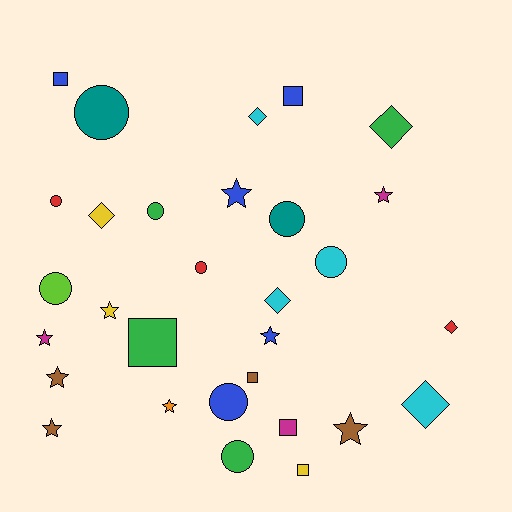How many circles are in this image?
There are 9 circles.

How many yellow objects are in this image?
There are 3 yellow objects.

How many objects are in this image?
There are 30 objects.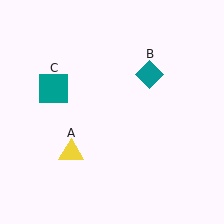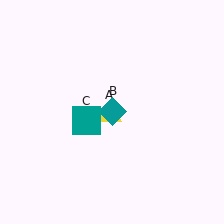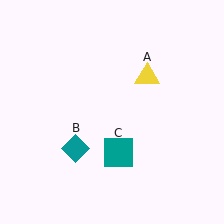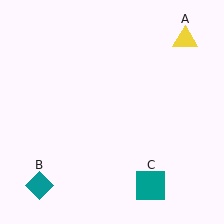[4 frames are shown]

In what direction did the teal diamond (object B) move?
The teal diamond (object B) moved down and to the left.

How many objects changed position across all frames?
3 objects changed position: yellow triangle (object A), teal diamond (object B), teal square (object C).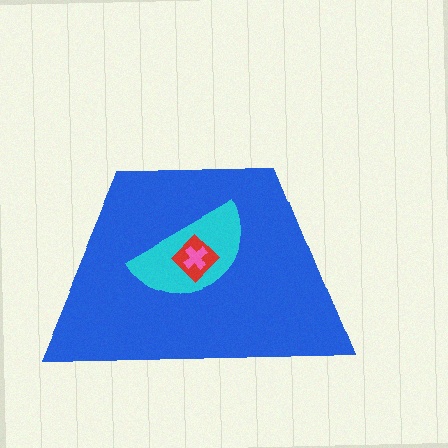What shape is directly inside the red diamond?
The pink cross.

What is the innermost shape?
The pink cross.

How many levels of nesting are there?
4.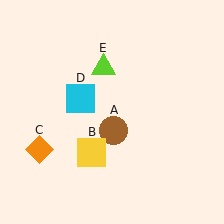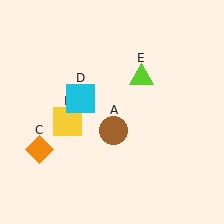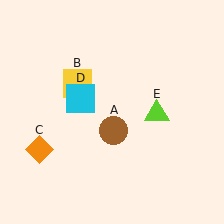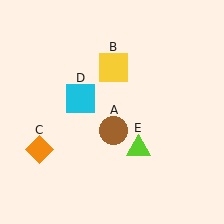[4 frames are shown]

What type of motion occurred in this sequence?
The yellow square (object B), lime triangle (object E) rotated clockwise around the center of the scene.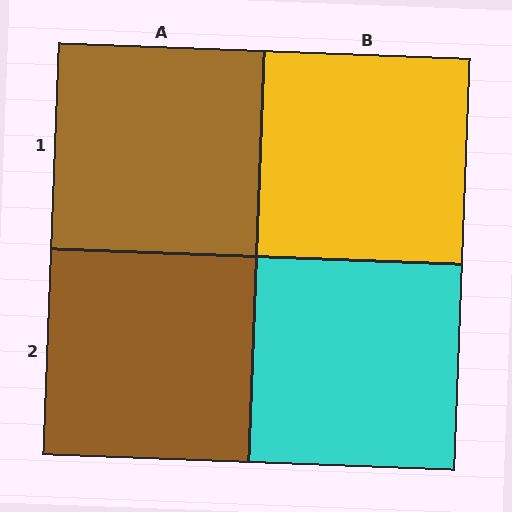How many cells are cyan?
1 cell is cyan.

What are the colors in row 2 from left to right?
Brown, cyan.